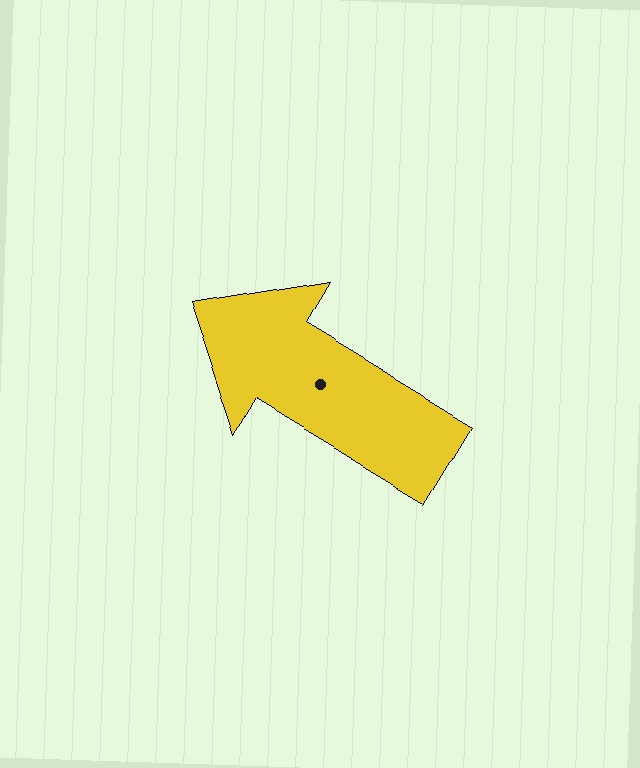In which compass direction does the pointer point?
Northwest.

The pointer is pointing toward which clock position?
Roughly 10 o'clock.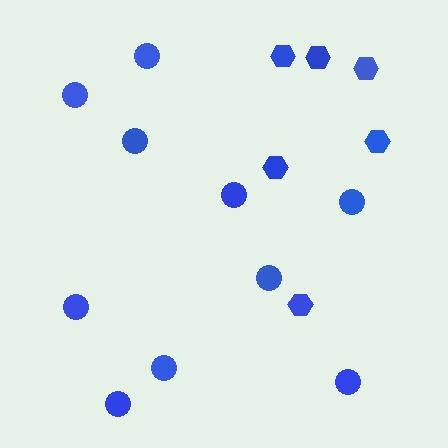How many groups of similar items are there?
There are 2 groups: one group of circles (10) and one group of hexagons (6).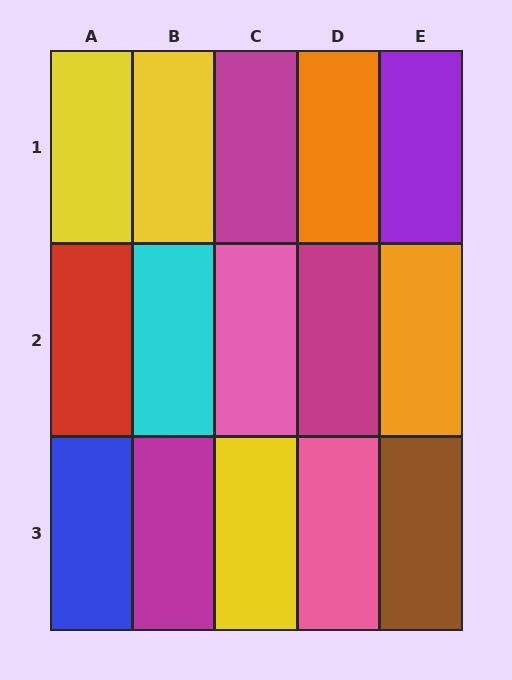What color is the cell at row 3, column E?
Brown.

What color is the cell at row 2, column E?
Orange.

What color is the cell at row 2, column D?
Magenta.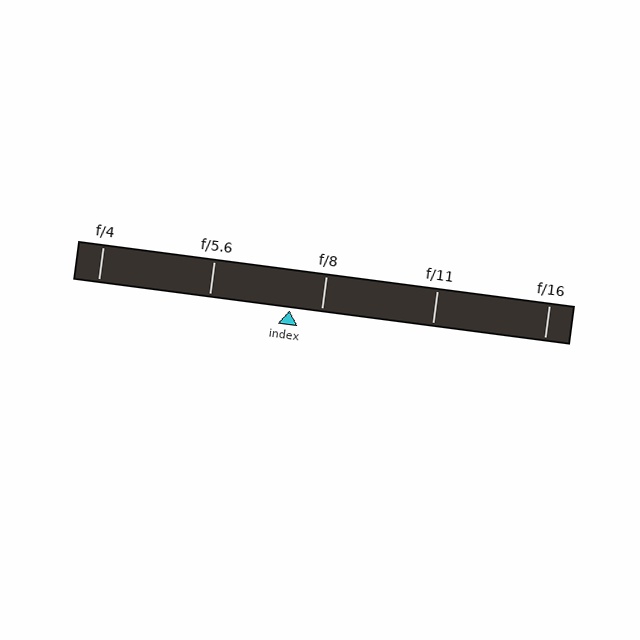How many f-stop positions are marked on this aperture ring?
There are 5 f-stop positions marked.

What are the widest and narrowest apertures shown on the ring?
The widest aperture shown is f/4 and the narrowest is f/16.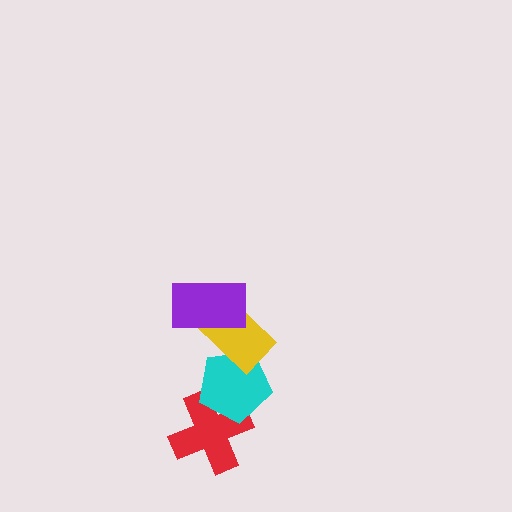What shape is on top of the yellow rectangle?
The purple rectangle is on top of the yellow rectangle.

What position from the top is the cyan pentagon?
The cyan pentagon is 3rd from the top.